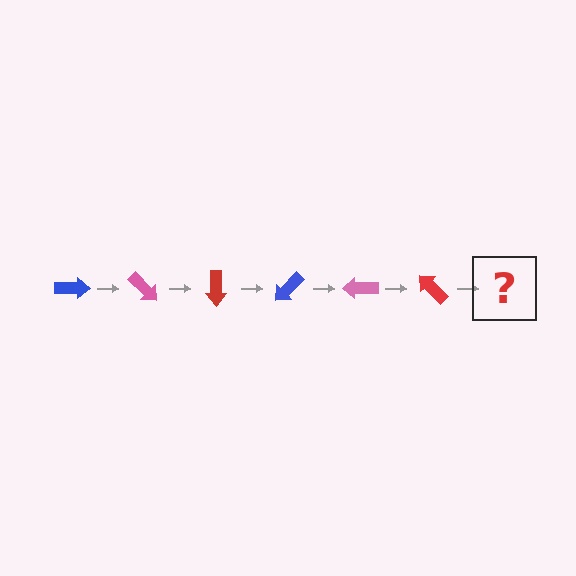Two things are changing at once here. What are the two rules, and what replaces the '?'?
The two rules are that it rotates 45 degrees each step and the color cycles through blue, pink, and red. The '?' should be a blue arrow, rotated 270 degrees from the start.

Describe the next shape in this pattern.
It should be a blue arrow, rotated 270 degrees from the start.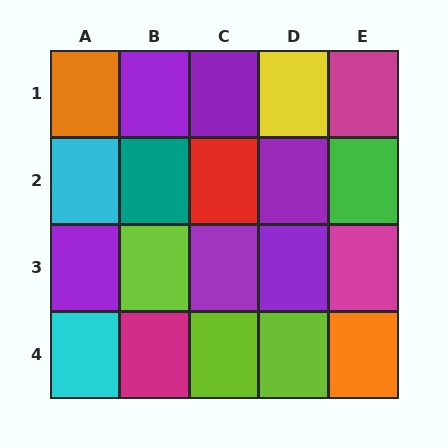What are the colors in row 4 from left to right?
Cyan, magenta, lime, lime, orange.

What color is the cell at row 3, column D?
Purple.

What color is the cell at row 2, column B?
Teal.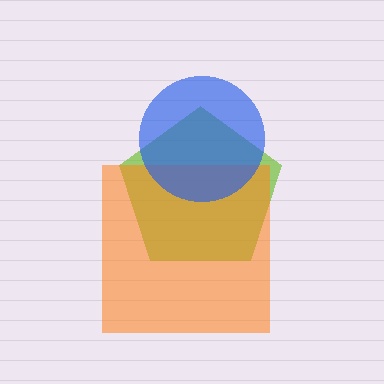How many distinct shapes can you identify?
There are 3 distinct shapes: a lime pentagon, an orange square, a blue circle.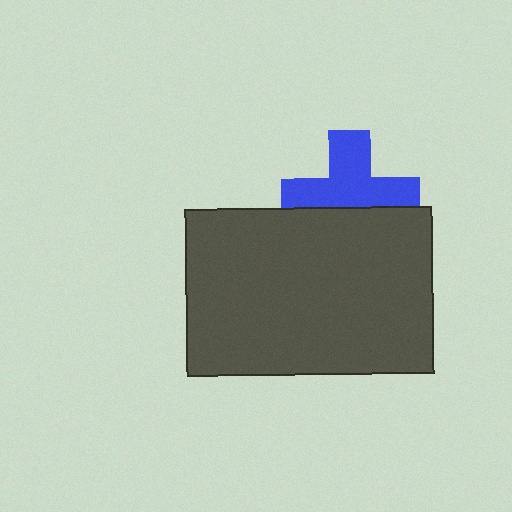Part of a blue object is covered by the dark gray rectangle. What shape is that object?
It is a cross.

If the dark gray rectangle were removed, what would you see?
You would see the complete blue cross.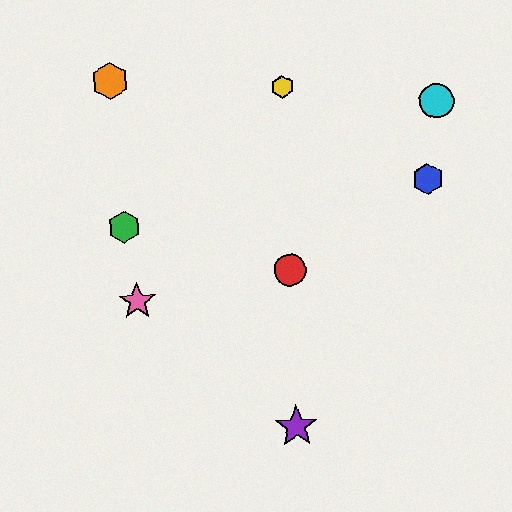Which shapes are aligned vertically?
The red circle, the yellow hexagon, the purple star are aligned vertically.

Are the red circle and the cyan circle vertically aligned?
No, the red circle is at x≈290 and the cyan circle is at x≈437.